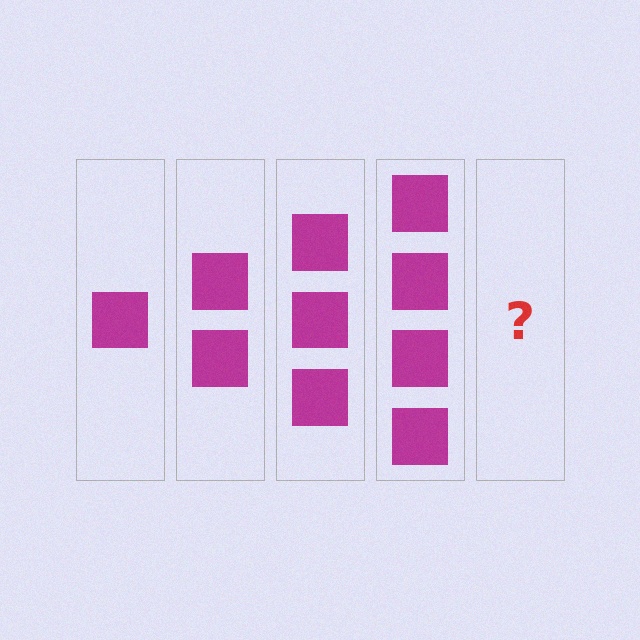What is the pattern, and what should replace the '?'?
The pattern is that each step adds one more square. The '?' should be 5 squares.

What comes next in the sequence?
The next element should be 5 squares.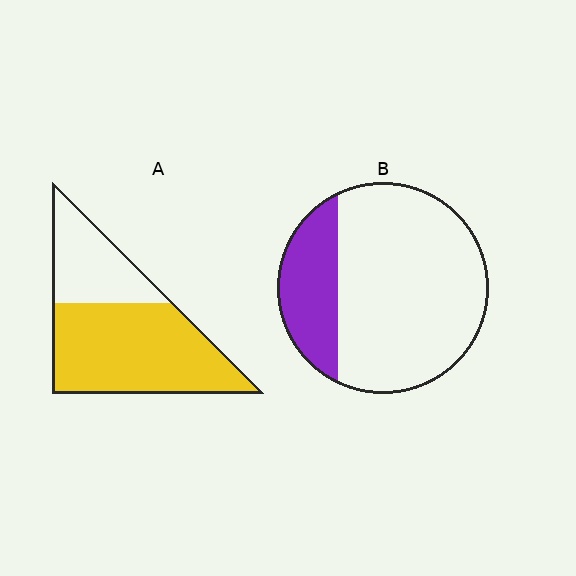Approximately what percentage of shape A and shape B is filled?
A is approximately 65% and B is approximately 25%.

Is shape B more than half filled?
No.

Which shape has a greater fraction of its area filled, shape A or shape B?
Shape A.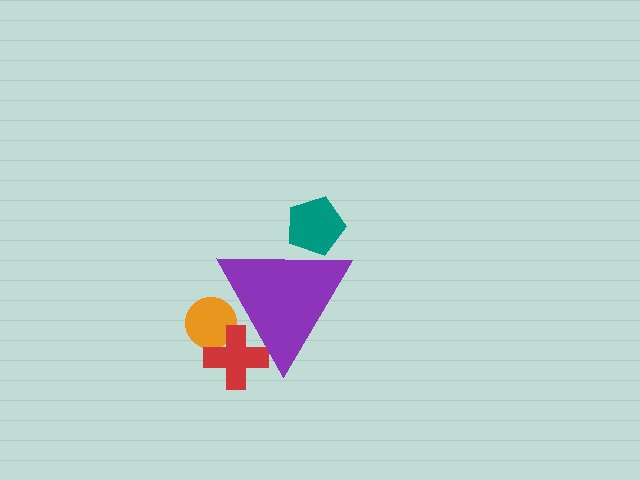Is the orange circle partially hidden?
Yes, the orange circle is partially hidden behind the purple triangle.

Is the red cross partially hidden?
Yes, the red cross is partially hidden behind the purple triangle.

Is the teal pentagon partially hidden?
Yes, the teal pentagon is partially hidden behind the purple triangle.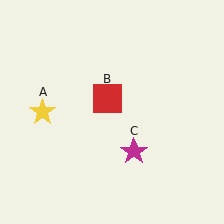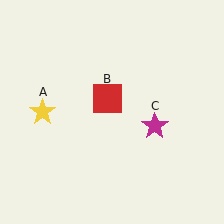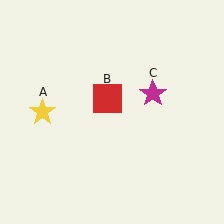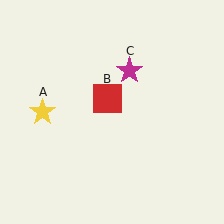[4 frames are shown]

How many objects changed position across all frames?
1 object changed position: magenta star (object C).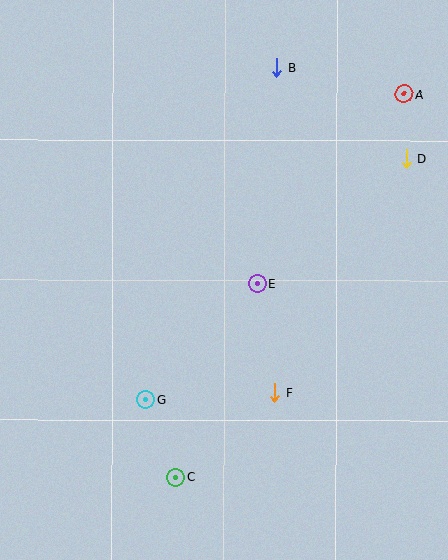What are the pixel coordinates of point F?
Point F is at (274, 393).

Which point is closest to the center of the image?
Point E at (257, 284) is closest to the center.